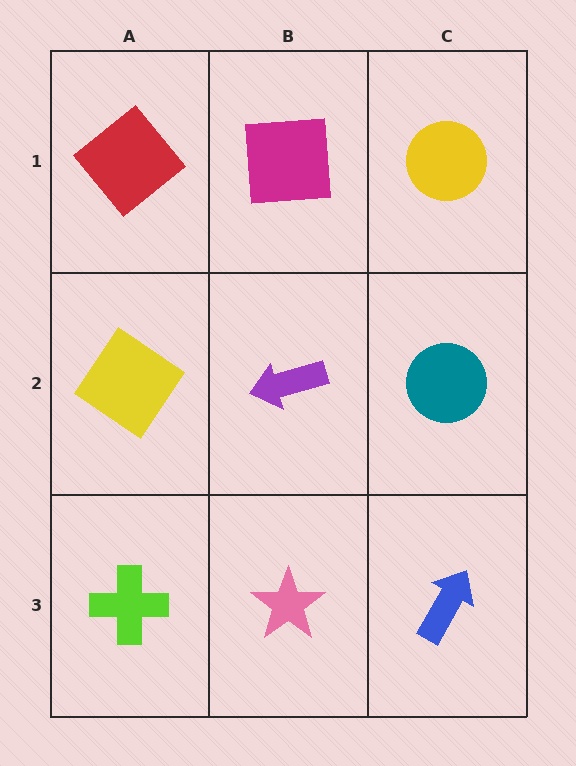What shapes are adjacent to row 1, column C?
A teal circle (row 2, column C), a magenta square (row 1, column B).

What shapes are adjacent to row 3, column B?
A purple arrow (row 2, column B), a lime cross (row 3, column A), a blue arrow (row 3, column C).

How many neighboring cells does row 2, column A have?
3.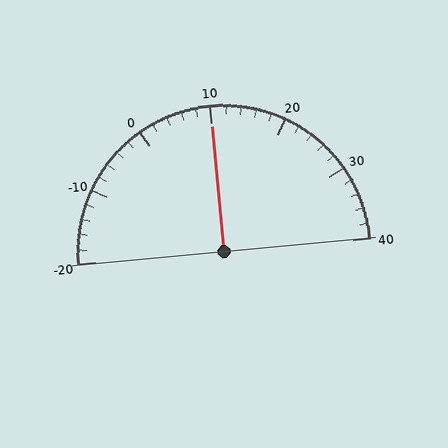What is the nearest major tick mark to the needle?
The nearest major tick mark is 10.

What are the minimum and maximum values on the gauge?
The gauge ranges from -20 to 40.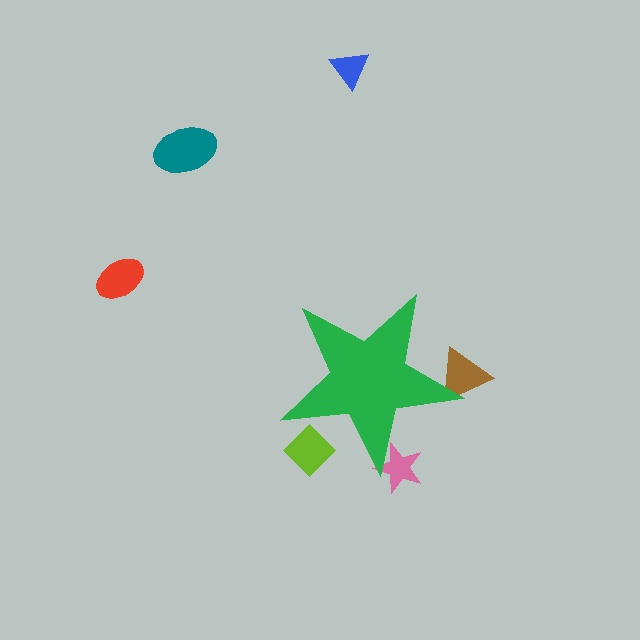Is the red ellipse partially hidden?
No, the red ellipse is fully visible.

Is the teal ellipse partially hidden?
No, the teal ellipse is fully visible.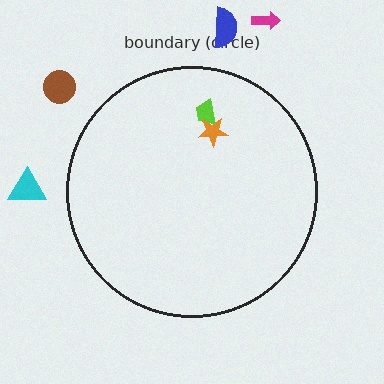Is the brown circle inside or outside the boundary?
Outside.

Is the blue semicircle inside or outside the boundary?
Outside.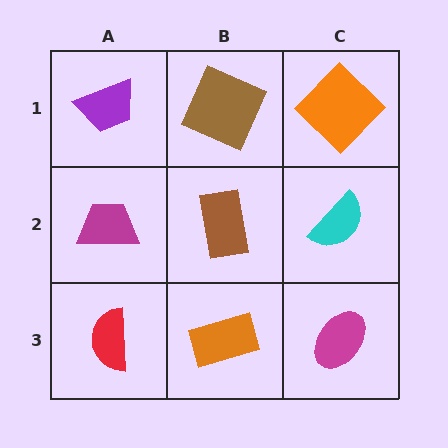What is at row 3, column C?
A magenta ellipse.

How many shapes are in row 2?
3 shapes.